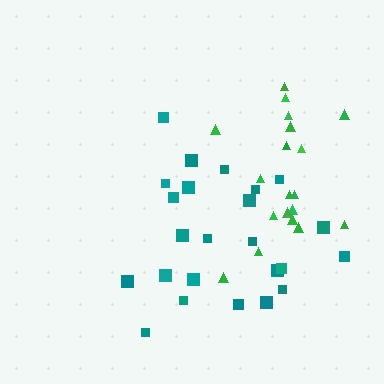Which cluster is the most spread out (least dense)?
Teal.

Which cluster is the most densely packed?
Green.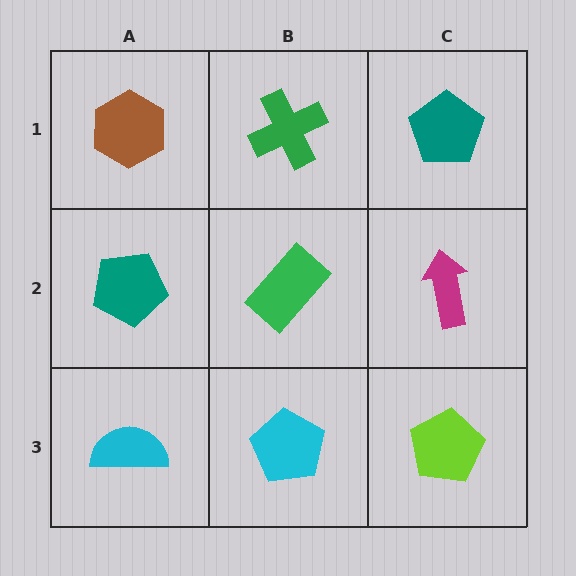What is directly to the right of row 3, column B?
A lime pentagon.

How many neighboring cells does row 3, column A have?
2.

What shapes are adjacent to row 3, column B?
A green rectangle (row 2, column B), a cyan semicircle (row 3, column A), a lime pentagon (row 3, column C).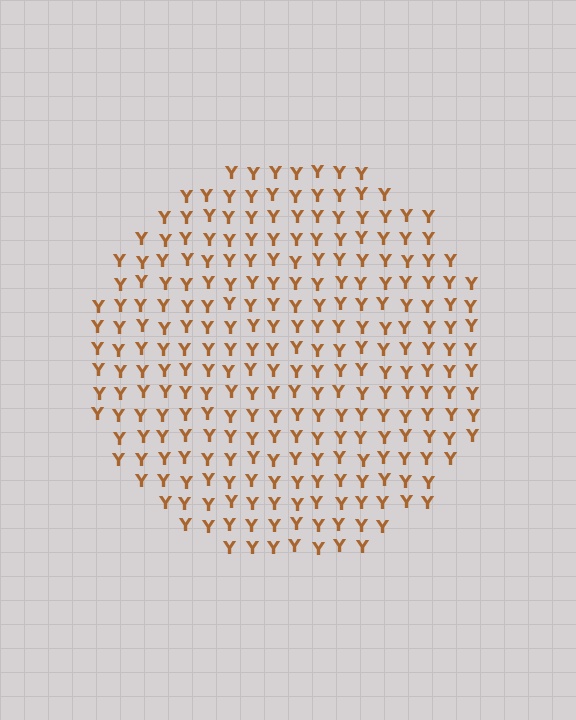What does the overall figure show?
The overall figure shows a circle.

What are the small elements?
The small elements are letter Y's.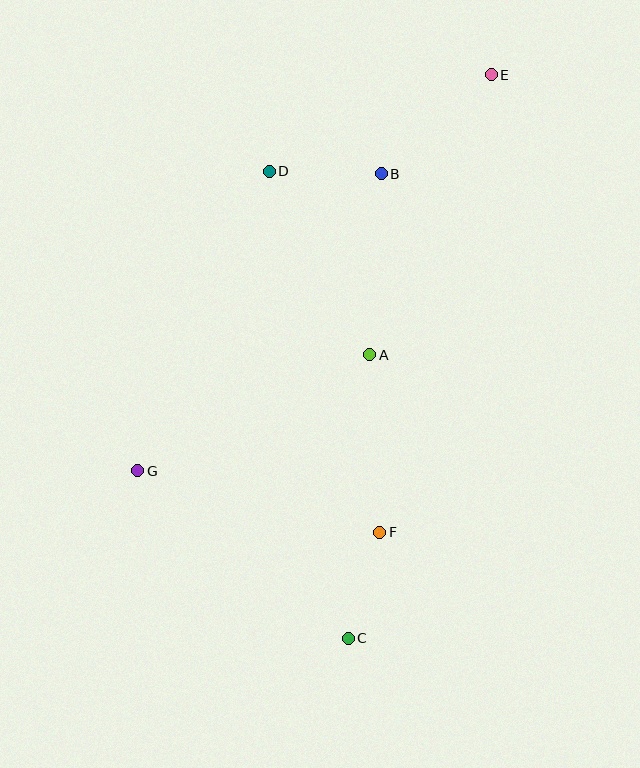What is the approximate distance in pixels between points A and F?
The distance between A and F is approximately 178 pixels.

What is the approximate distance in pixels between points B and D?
The distance between B and D is approximately 112 pixels.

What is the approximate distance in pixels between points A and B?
The distance between A and B is approximately 181 pixels.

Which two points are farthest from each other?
Points C and E are farthest from each other.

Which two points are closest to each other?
Points C and F are closest to each other.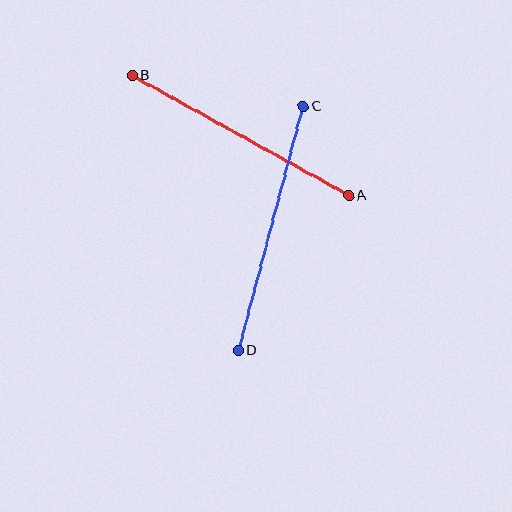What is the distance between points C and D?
The distance is approximately 252 pixels.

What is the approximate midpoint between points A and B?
The midpoint is at approximately (240, 135) pixels.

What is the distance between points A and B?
The distance is approximately 248 pixels.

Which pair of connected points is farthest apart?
Points C and D are farthest apart.